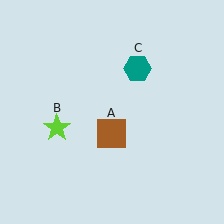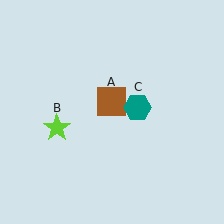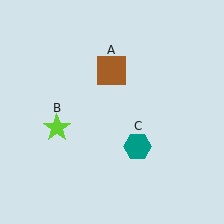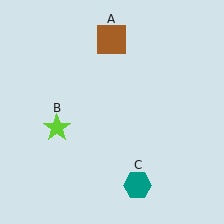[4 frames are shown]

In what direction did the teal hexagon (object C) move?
The teal hexagon (object C) moved down.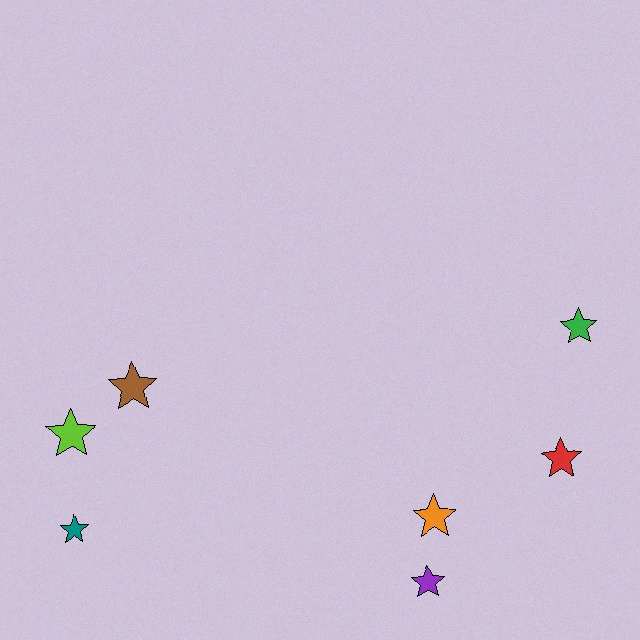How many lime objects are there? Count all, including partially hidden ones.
There is 1 lime object.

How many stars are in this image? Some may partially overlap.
There are 7 stars.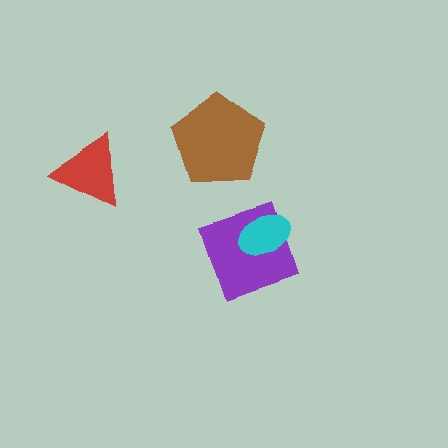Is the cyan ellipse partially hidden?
No, no other shape covers it.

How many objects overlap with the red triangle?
0 objects overlap with the red triangle.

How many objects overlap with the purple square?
1 object overlaps with the purple square.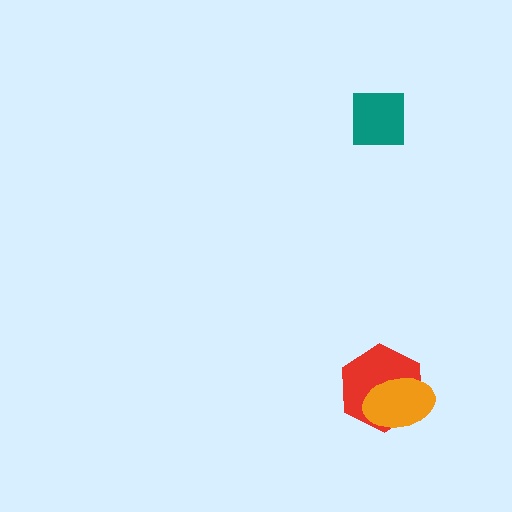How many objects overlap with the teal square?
0 objects overlap with the teal square.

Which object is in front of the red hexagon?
The orange ellipse is in front of the red hexagon.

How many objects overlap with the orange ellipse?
1 object overlaps with the orange ellipse.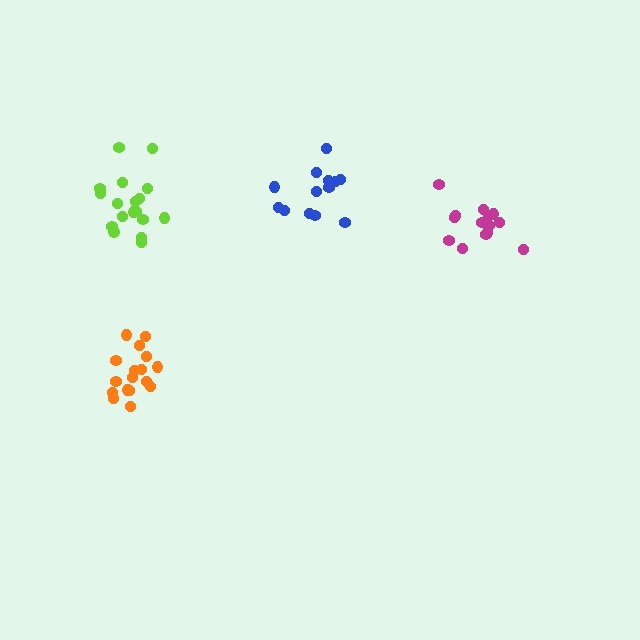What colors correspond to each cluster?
The clusters are colored: magenta, orange, lime, blue.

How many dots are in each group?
Group 1: 15 dots, Group 2: 18 dots, Group 3: 18 dots, Group 4: 13 dots (64 total).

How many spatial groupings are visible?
There are 4 spatial groupings.